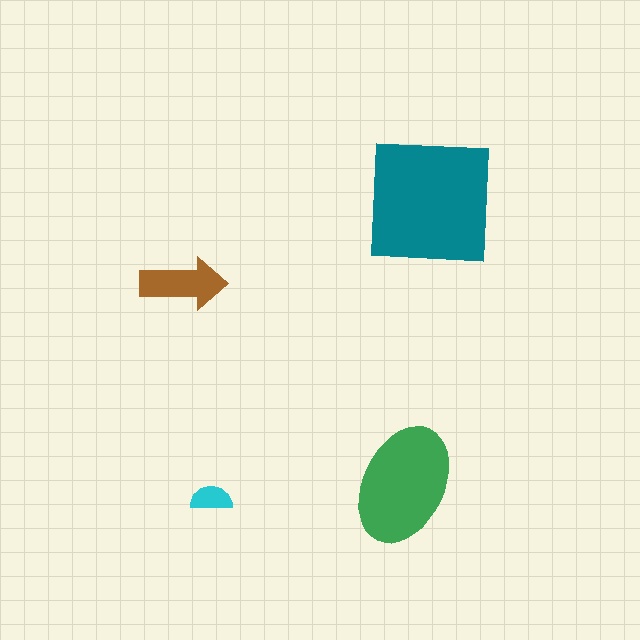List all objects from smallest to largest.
The cyan semicircle, the brown arrow, the green ellipse, the teal square.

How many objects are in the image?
There are 4 objects in the image.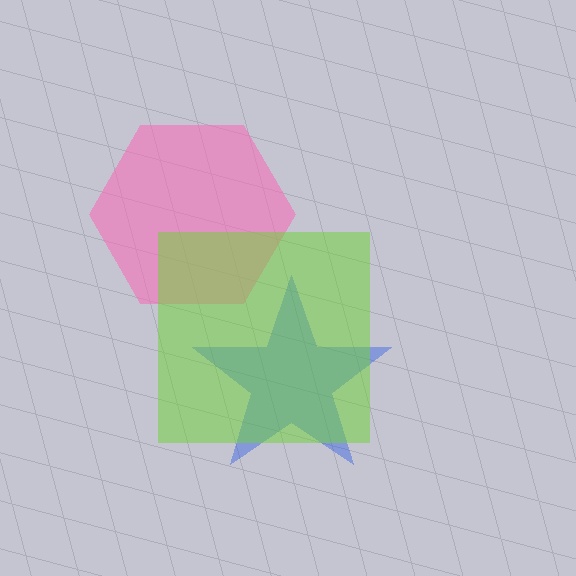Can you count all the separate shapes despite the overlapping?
Yes, there are 3 separate shapes.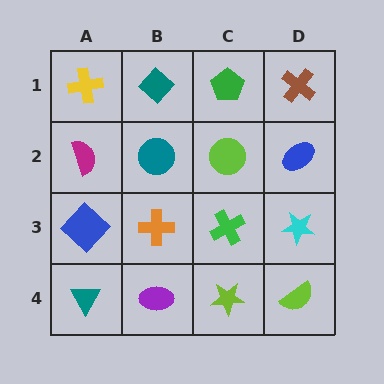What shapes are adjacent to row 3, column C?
A lime circle (row 2, column C), a lime star (row 4, column C), an orange cross (row 3, column B), a cyan star (row 3, column D).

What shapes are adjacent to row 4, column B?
An orange cross (row 3, column B), a teal triangle (row 4, column A), a lime star (row 4, column C).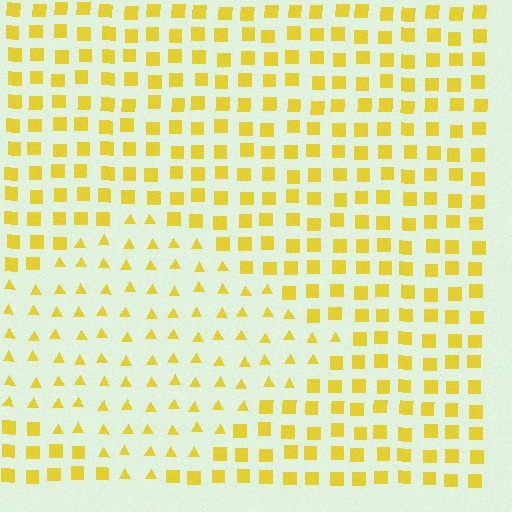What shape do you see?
I see a diamond.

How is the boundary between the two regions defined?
The boundary is defined by a change in element shape: triangles inside vs. squares outside. All elements share the same color and spacing.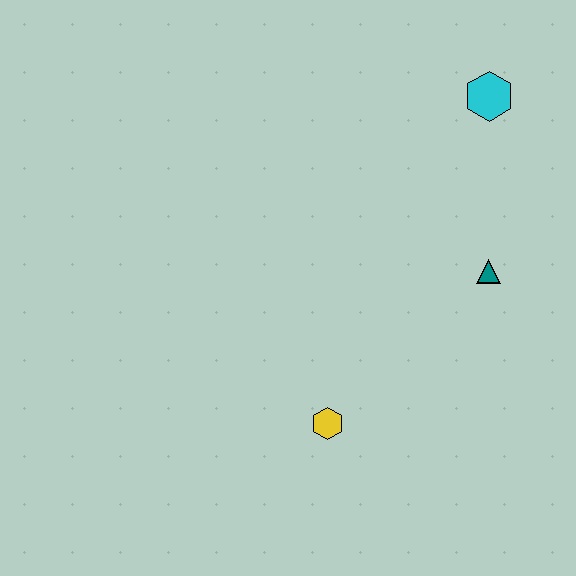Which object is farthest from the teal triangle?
The yellow hexagon is farthest from the teal triangle.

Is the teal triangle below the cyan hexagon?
Yes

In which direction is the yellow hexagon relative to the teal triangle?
The yellow hexagon is to the left of the teal triangle.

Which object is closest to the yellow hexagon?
The teal triangle is closest to the yellow hexagon.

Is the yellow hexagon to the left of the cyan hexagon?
Yes